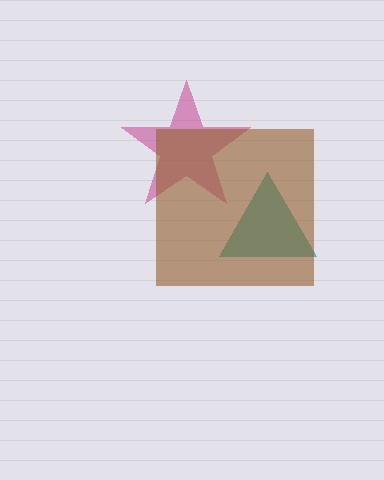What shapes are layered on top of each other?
The layered shapes are: a teal triangle, a magenta star, a brown square.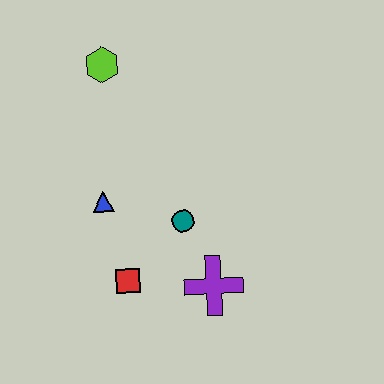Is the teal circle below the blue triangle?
Yes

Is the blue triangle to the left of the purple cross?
Yes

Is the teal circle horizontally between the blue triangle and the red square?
No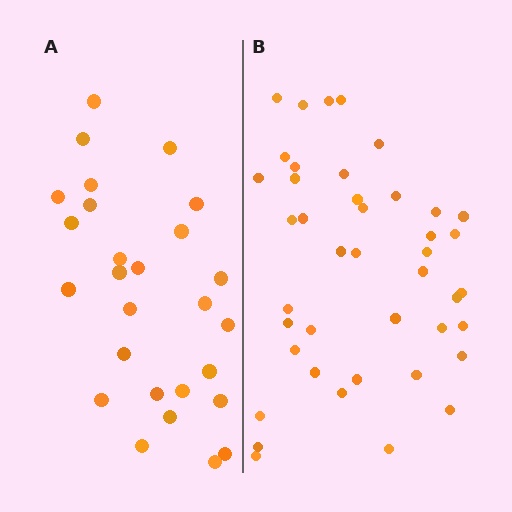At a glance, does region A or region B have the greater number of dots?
Region B (the right region) has more dots.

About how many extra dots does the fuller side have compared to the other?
Region B has approximately 15 more dots than region A.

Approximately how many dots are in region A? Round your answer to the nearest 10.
About 30 dots. (The exact count is 27, which rounds to 30.)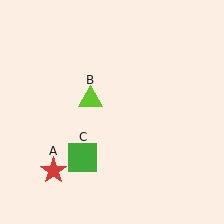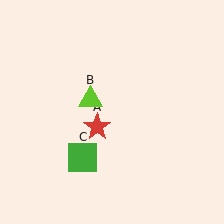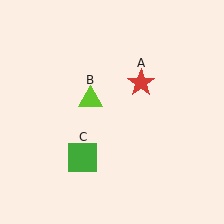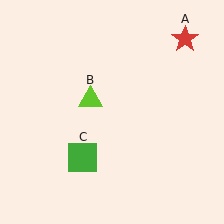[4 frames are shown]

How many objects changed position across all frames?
1 object changed position: red star (object A).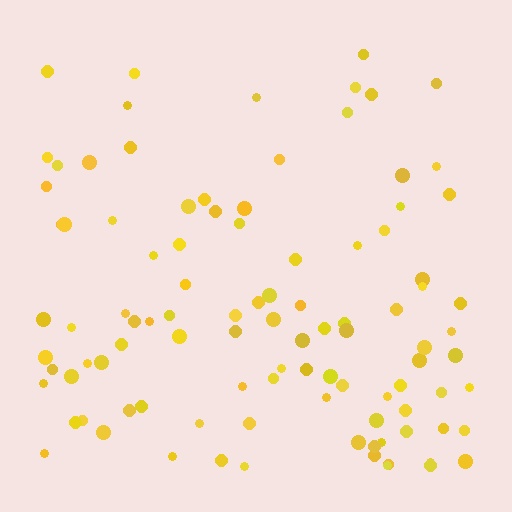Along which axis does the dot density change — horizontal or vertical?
Vertical.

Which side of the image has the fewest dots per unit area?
The top.